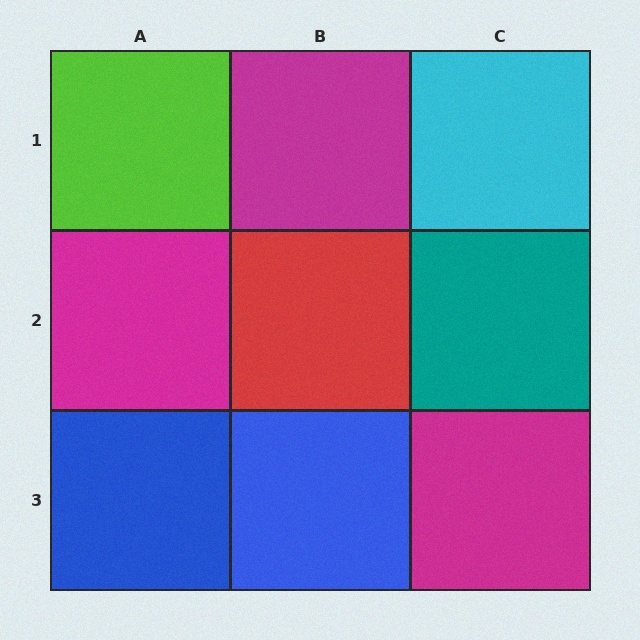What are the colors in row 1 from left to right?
Lime, magenta, cyan.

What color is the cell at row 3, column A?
Blue.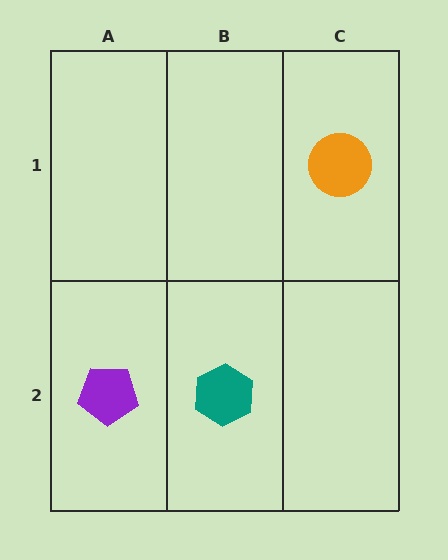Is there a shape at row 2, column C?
No, that cell is empty.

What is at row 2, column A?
A purple pentagon.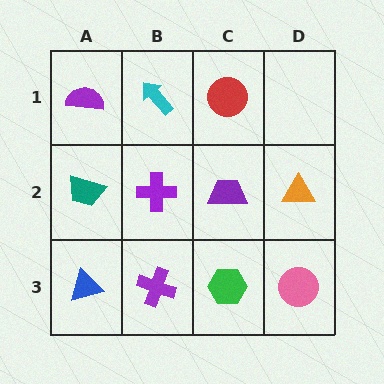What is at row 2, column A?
A teal trapezoid.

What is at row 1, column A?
A purple semicircle.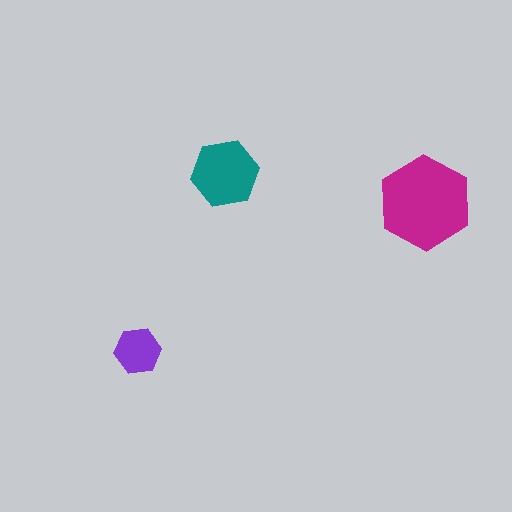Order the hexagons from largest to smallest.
the magenta one, the teal one, the purple one.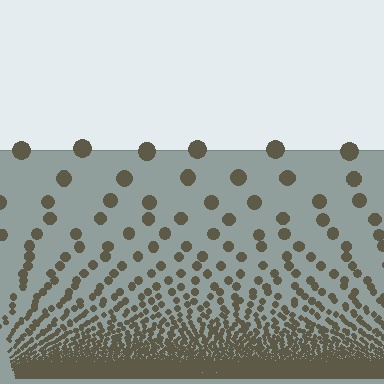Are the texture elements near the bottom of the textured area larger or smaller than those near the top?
Smaller. The gradient is inverted — elements near the bottom are smaller and denser.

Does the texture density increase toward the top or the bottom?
Density increases toward the bottom.